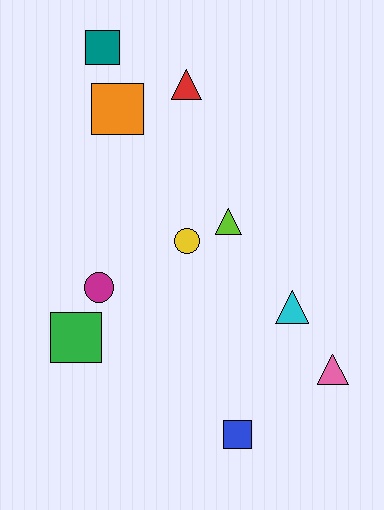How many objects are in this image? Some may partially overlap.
There are 10 objects.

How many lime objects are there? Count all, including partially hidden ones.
There is 1 lime object.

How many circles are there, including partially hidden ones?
There are 2 circles.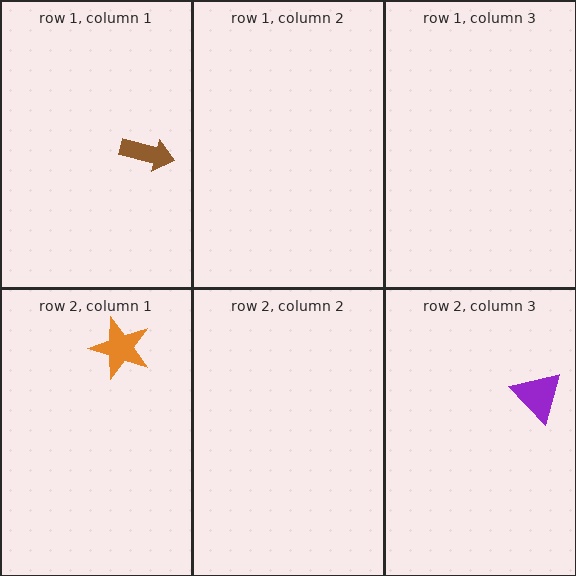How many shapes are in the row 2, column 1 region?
1.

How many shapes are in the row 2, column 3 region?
1.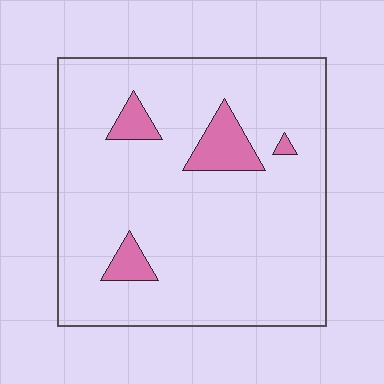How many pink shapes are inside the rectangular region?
4.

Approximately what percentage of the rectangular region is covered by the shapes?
Approximately 10%.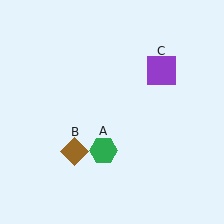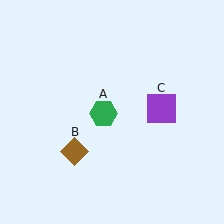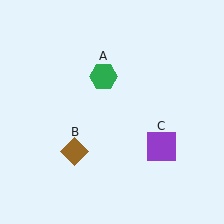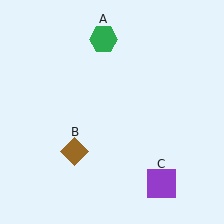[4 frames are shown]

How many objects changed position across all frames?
2 objects changed position: green hexagon (object A), purple square (object C).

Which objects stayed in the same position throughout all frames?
Brown diamond (object B) remained stationary.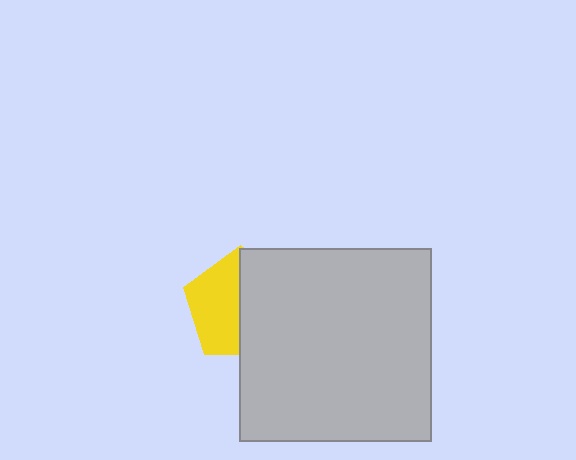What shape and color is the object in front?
The object in front is a light gray square.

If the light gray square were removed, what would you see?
You would see the complete yellow pentagon.